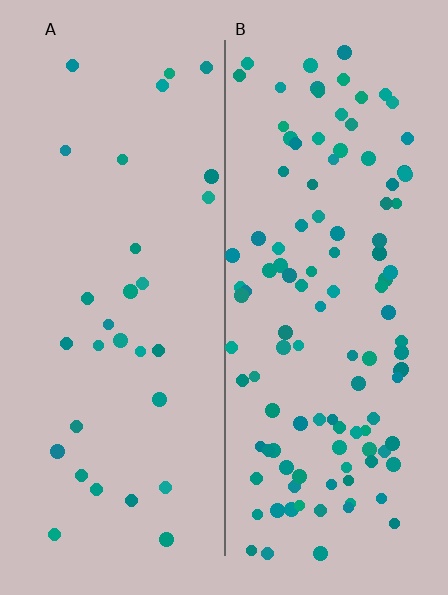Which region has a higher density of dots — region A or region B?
B (the right).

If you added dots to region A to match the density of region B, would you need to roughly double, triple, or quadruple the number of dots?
Approximately quadruple.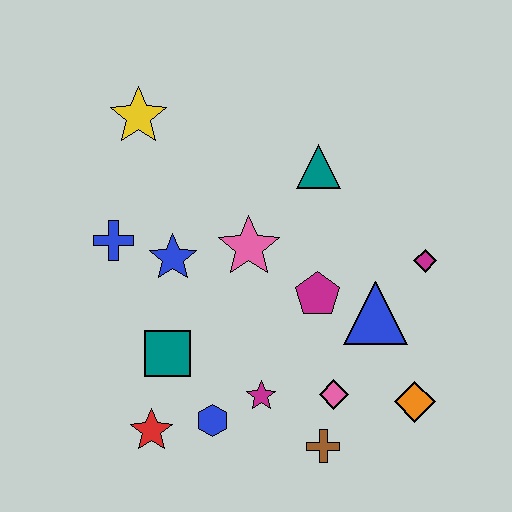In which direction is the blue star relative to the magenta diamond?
The blue star is to the left of the magenta diamond.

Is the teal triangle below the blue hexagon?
No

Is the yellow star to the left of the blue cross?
No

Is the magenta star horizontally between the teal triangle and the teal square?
Yes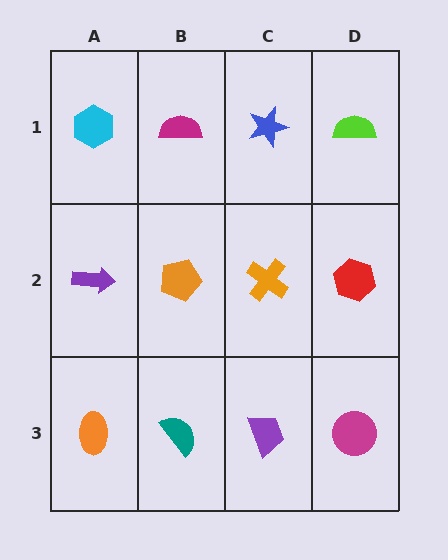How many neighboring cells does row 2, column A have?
3.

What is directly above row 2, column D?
A lime semicircle.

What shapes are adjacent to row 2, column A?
A cyan hexagon (row 1, column A), an orange ellipse (row 3, column A), an orange pentagon (row 2, column B).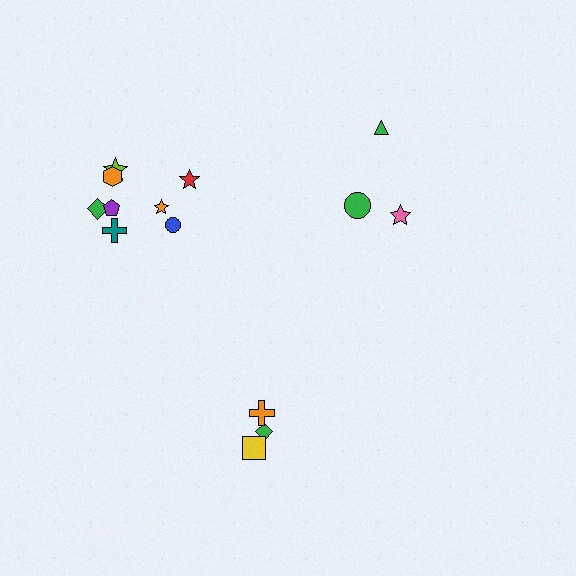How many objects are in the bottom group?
There are 3 objects.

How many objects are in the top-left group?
There are 8 objects.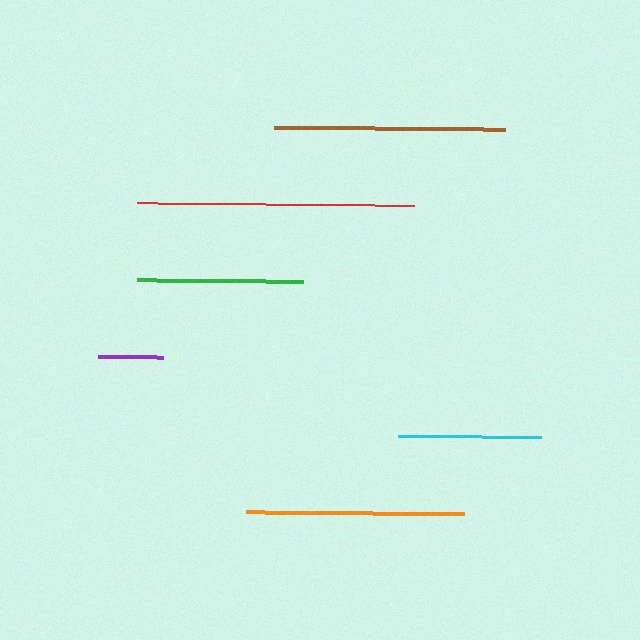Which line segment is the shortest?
The purple line is the shortest at approximately 65 pixels.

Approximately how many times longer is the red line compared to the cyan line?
The red line is approximately 1.9 times the length of the cyan line.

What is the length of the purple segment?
The purple segment is approximately 65 pixels long.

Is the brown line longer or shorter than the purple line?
The brown line is longer than the purple line.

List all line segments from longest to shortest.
From longest to shortest: red, brown, orange, green, cyan, purple.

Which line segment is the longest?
The red line is the longest at approximately 277 pixels.